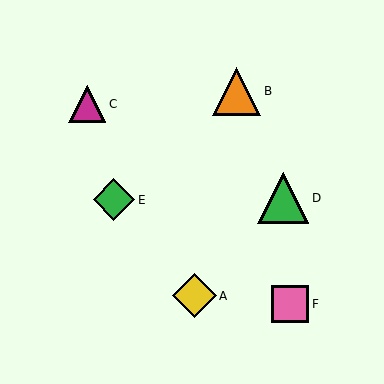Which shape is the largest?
The green triangle (labeled D) is the largest.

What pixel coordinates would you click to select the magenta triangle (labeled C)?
Click at (87, 104) to select the magenta triangle C.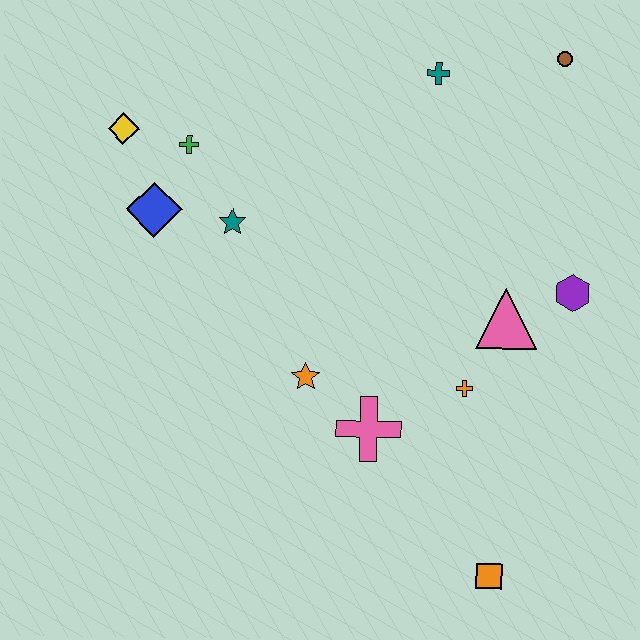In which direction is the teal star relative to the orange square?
The teal star is above the orange square.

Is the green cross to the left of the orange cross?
Yes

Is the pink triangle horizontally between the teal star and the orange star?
No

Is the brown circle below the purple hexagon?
No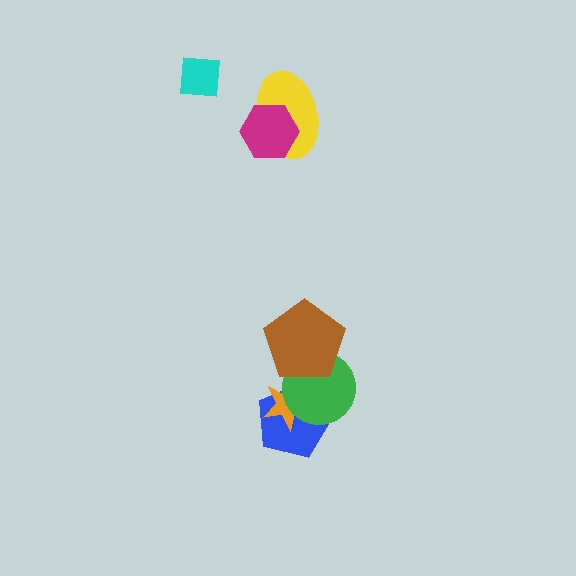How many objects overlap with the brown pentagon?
1 object overlaps with the brown pentagon.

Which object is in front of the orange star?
The green circle is in front of the orange star.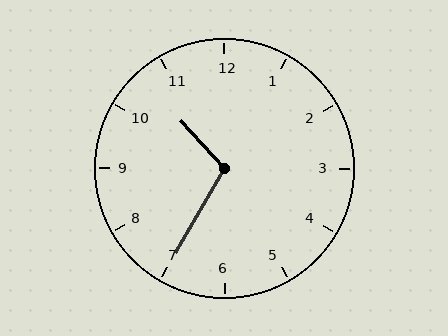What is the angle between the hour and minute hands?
Approximately 108 degrees.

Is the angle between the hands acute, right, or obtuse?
It is obtuse.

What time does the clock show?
10:35.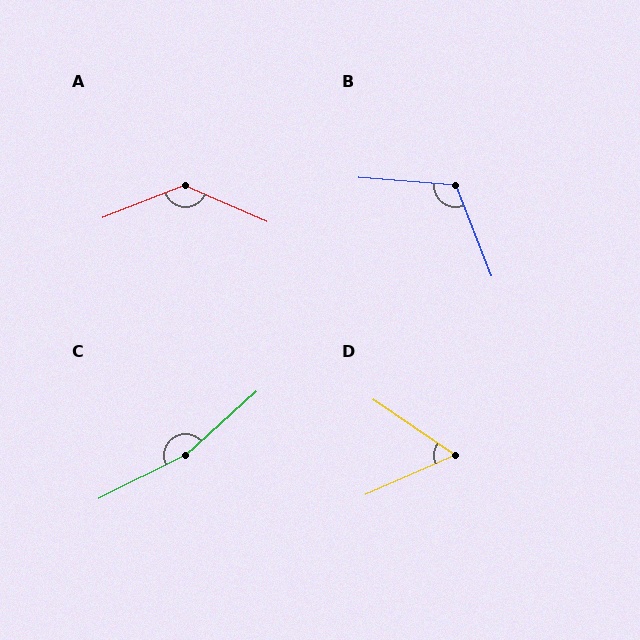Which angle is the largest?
C, at approximately 165 degrees.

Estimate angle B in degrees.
Approximately 116 degrees.